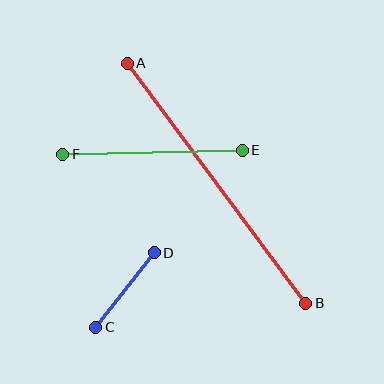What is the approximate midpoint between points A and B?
The midpoint is at approximately (217, 183) pixels.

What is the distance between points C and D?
The distance is approximately 95 pixels.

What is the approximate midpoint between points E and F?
The midpoint is at approximately (152, 152) pixels.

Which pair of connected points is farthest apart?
Points A and B are farthest apart.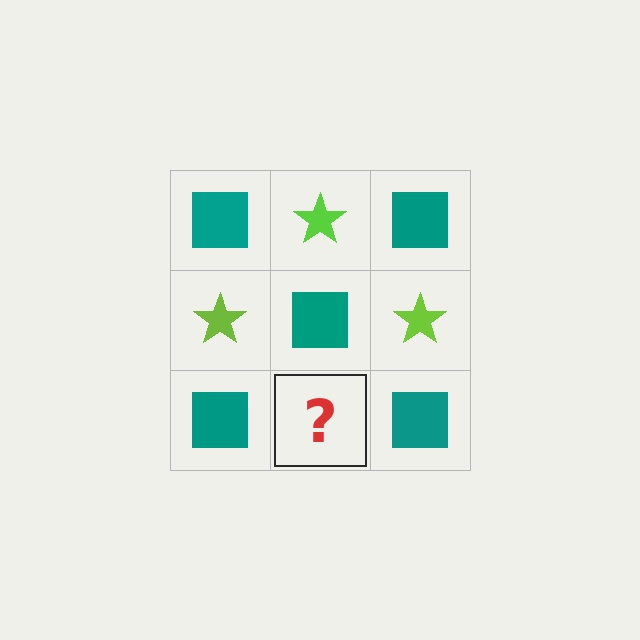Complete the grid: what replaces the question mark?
The question mark should be replaced with a lime star.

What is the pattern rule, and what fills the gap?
The rule is that it alternates teal square and lime star in a checkerboard pattern. The gap should be filled with a lime star.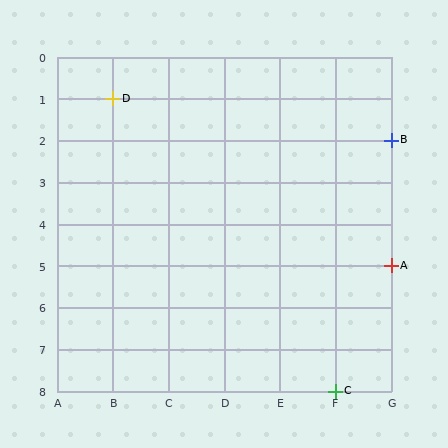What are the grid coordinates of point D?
Point D is at grid coordinates (B, 1).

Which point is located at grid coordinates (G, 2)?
Point B is at (G, 2).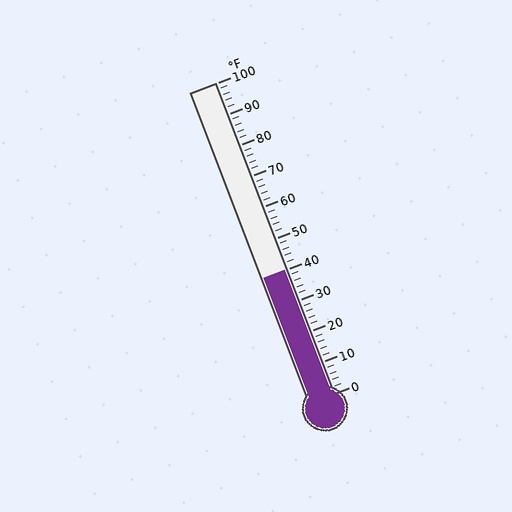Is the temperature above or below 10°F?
The temperature is above 10°F.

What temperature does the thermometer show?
The thermometer shows approximately 40°F.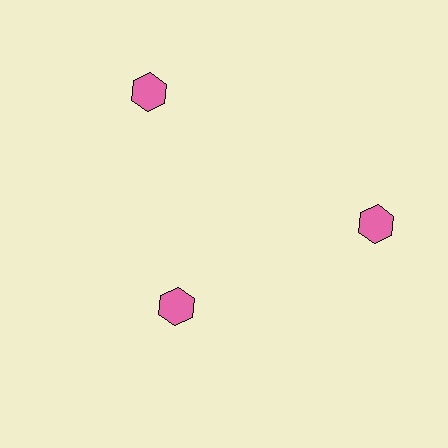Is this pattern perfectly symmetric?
No. The 3 pink hexagons are arranged in a ring, but one element near the 7 o'clock position is pulled inward toward the center, breaking the 3-fold rotational symmetry.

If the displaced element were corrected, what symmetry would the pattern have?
It would have 3-fold rotational symmetry — the pattern would map onto itself every 120 degrees.